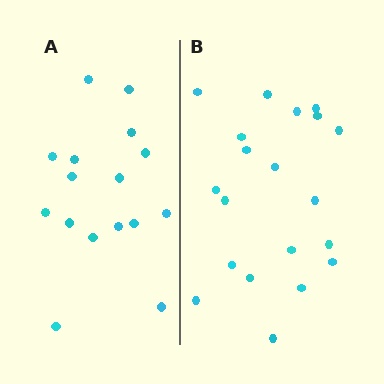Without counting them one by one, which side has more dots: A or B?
Region B (the right region) has more dots.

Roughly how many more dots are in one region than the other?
Region B has about 4 more dots than region A.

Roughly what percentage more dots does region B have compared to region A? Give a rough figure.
About 25% more.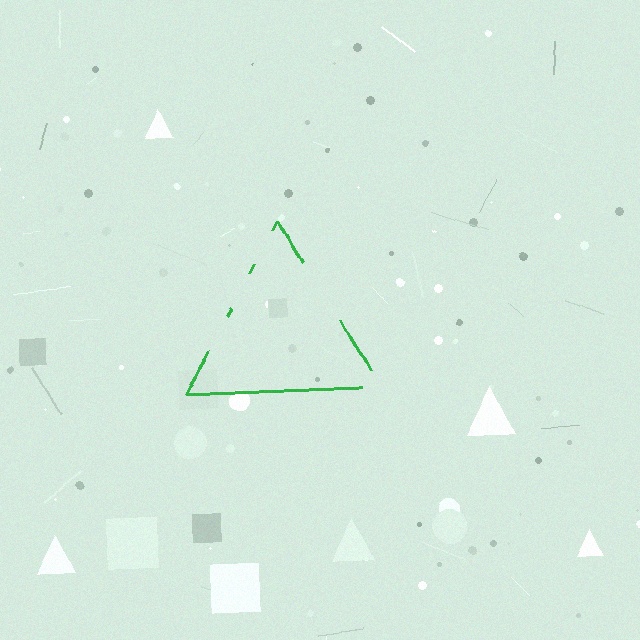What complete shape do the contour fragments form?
The contour fragments form a triangle.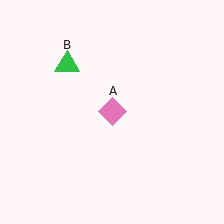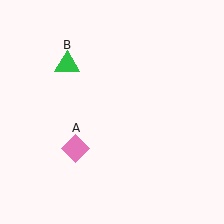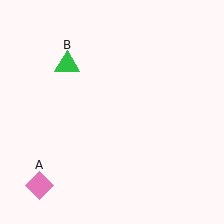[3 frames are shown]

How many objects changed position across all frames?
1 object changed position: pink diamond (object A).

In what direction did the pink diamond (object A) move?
The pink diamond (object A) moved down and to the left.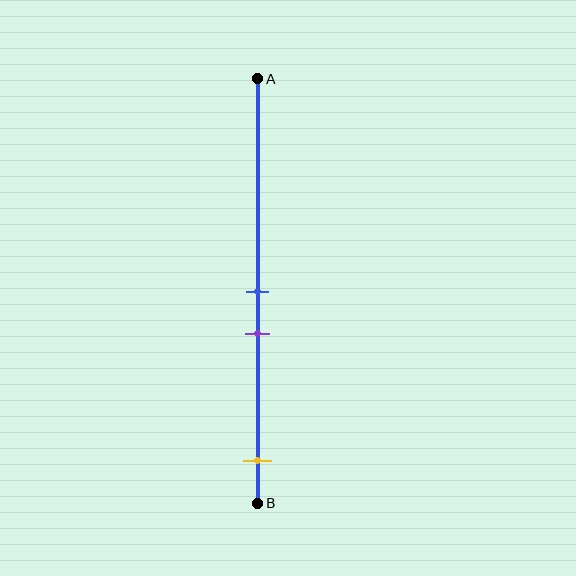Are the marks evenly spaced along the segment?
No, the marks are not evenly spaced.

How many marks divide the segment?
There are 3 marks dividing the segment.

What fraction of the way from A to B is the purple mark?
The purple mark is approximately 60% (0.6) of the way from A to B.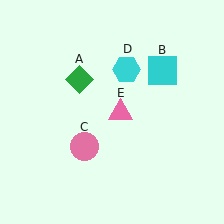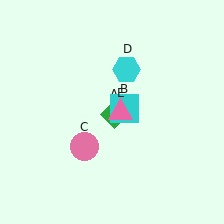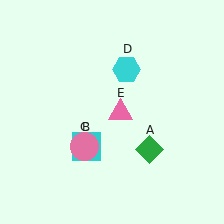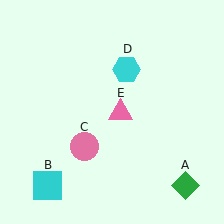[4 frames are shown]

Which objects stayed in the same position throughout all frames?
Pink circle (object C) and cyan hexagon (object D) and pink triangle (object E) remained stationary.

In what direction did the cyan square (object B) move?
The cyan square (object B) moved down and to the left.